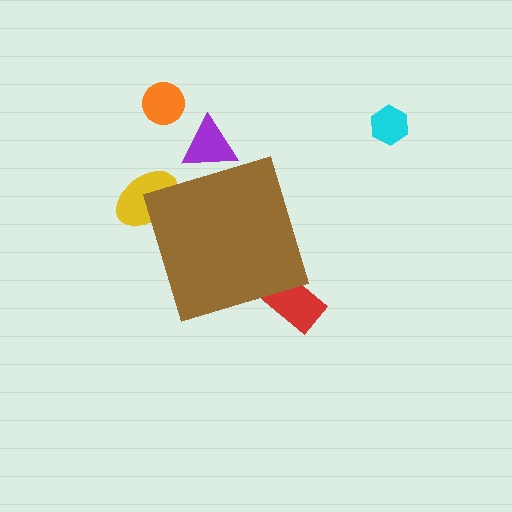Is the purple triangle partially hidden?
Yes, the purple triangle is partially hidden behind the brown diamond.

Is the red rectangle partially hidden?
Yes, the red rectangle is partially hidden behind the brown diamond.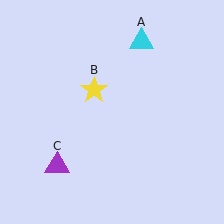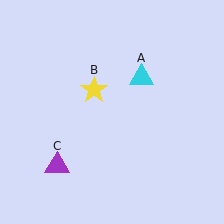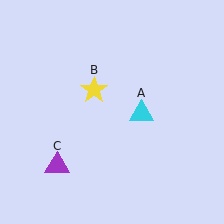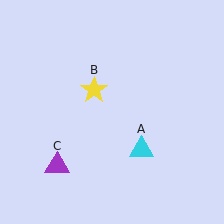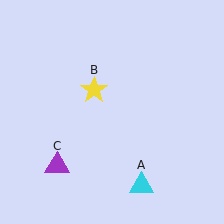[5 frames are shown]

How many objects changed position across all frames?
1 object changed position: cyan triangle (object A).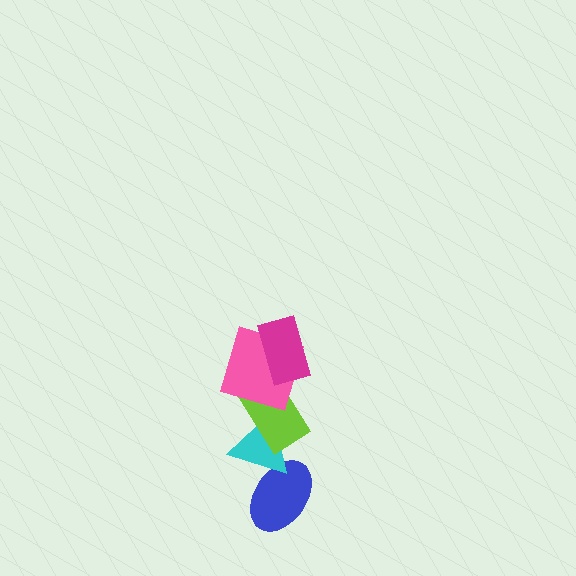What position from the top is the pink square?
The pink square is 2nd from the top.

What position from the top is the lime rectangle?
The lime rectangle is 3rd from the top.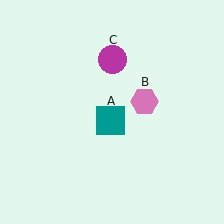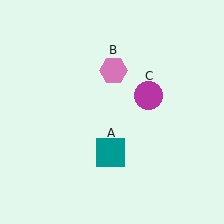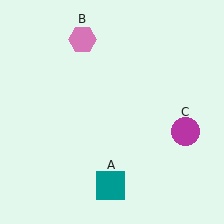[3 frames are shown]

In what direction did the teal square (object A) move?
The teal square (object A) moved down.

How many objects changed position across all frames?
3 objects changed position: teal square (object A), pink hexagon (object B), magenta circle (object C).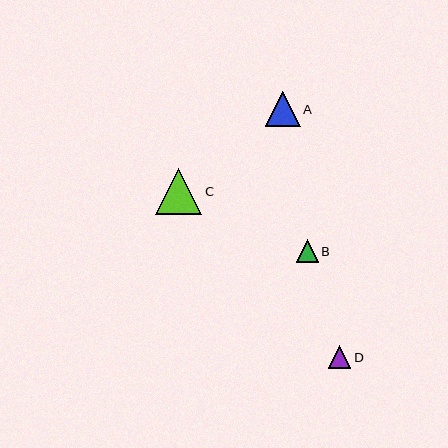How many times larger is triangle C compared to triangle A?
Triangle C is approximately 1.3 times the size of triangle A.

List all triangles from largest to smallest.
From largest to smallest: C, A, D, B.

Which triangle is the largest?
Triangle C is the largest with a size of approximately 46 pixels.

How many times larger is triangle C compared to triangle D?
Triangle C is approximately 2.0 times the size of triangle D.